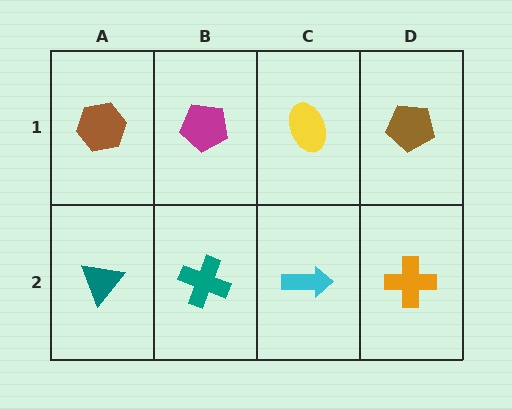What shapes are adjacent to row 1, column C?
A cyan arrow (row 2, column C), a magenta pentagon (row 1, column B), a brown pentagon (row 1, column D).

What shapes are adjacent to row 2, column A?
A brown hexagon (row 1, column A), a teal cross (row 2, column B).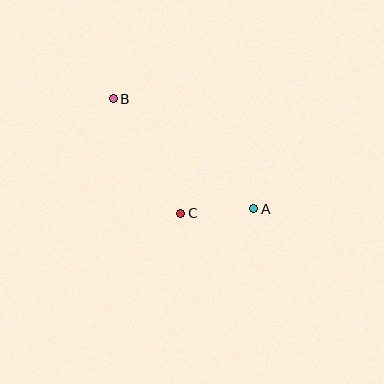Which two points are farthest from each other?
Points A and B are farthest from each other.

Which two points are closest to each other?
Points A and C are closest to each other.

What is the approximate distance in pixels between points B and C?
The distance between B and C is approximately 133 pixels.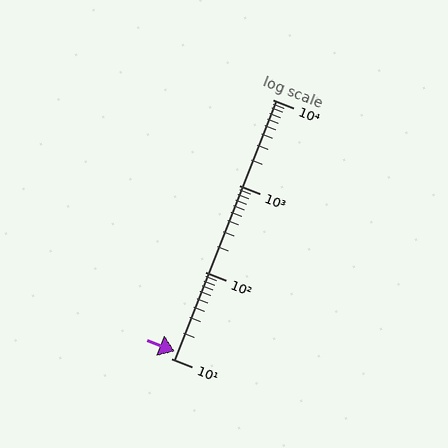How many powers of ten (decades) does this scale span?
The scale spans 3 decades, from 10 to 10000.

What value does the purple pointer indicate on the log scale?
The pointer indicates approximately 12.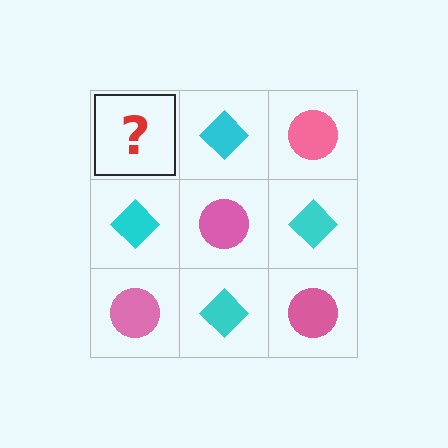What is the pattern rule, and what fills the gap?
The rule is that it alternates pink circle and cyan diamond in a checkerboard pattern. The gap should be filled with a pink circle.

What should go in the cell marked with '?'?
The missing cell should contain a pink circle.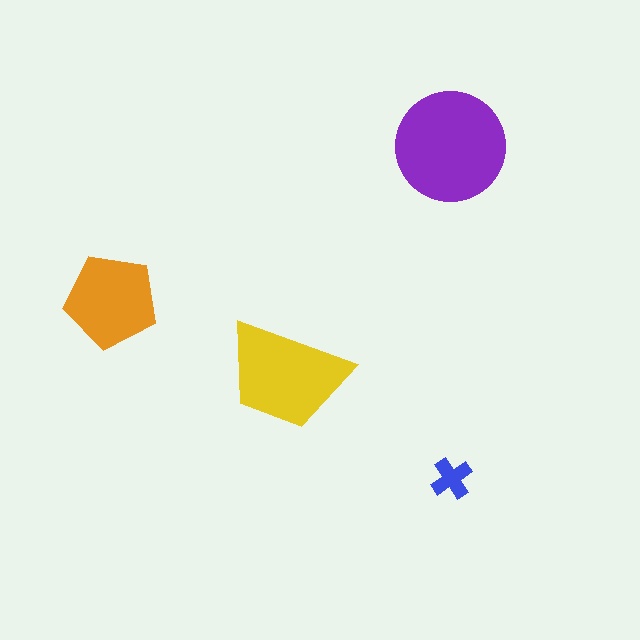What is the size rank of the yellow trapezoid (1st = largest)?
2nd.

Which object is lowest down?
The blue cross is bottommost.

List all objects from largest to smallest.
The purple circle, the yellow trapezoid, the orange pentagon, the blue cross.